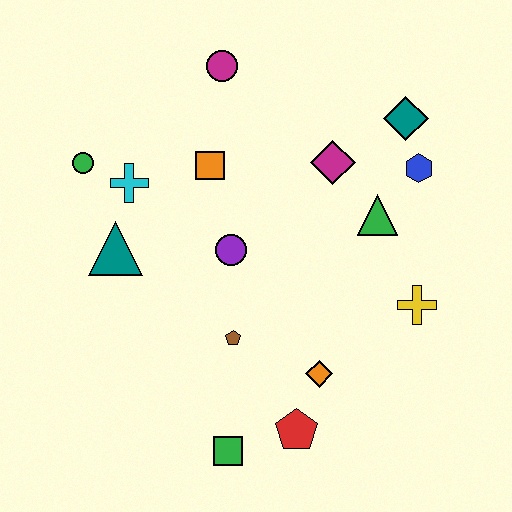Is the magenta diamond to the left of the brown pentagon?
No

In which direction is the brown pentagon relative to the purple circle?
The brown pentagon is below the purple circle.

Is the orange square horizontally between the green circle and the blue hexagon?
Yes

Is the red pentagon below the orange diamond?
Yes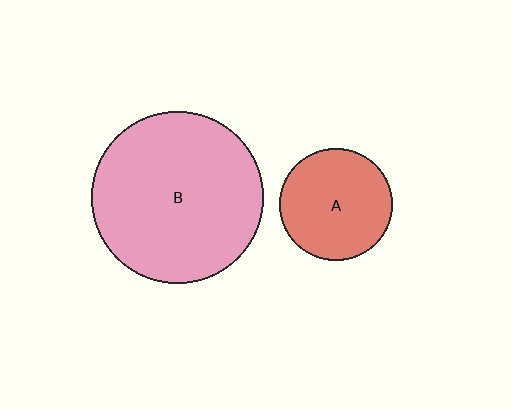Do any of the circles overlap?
No, none of the circles overlap.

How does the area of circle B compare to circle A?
Approximately 2.3 times.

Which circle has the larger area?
Circle B (pink).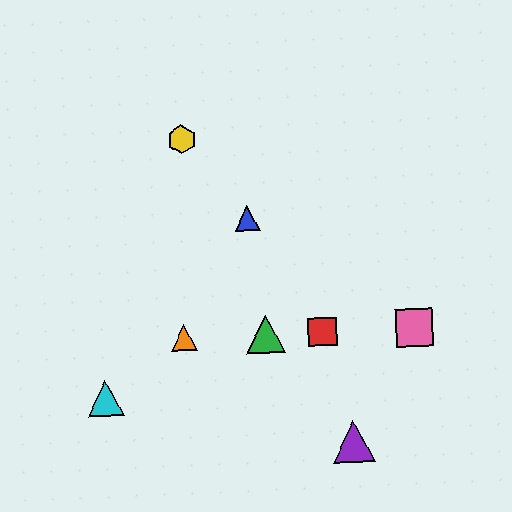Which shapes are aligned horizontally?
The red square, the green triangle, the orange triangle, the pink square are aligned horizontally.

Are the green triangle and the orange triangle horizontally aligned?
Yes, both are at y≈334.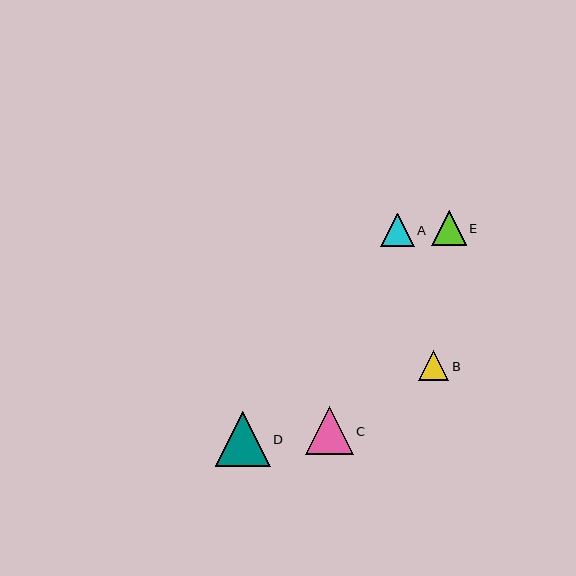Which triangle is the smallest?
Triangle B is the smallest with a size of approximately 30 pixels.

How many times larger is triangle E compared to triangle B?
Triangle E is approximately 1.2 times the size of triangle B.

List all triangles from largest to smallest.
From largest to smallest: D, C, E, A, B.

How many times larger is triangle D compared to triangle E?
Triangle D is approximately 1.6 times the size of triangle E.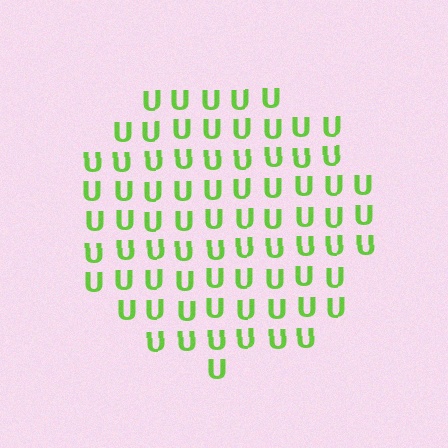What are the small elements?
The small elements are letter U's.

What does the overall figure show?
The overall figure shows a circle.